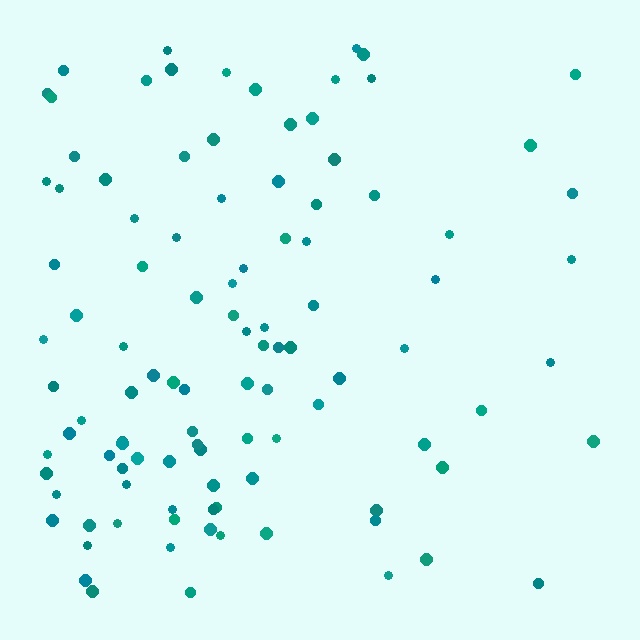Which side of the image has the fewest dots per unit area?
The right.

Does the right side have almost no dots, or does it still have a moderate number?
Still a moderate number, just noticeably fewer than the left.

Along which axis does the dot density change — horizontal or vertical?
Horizontal.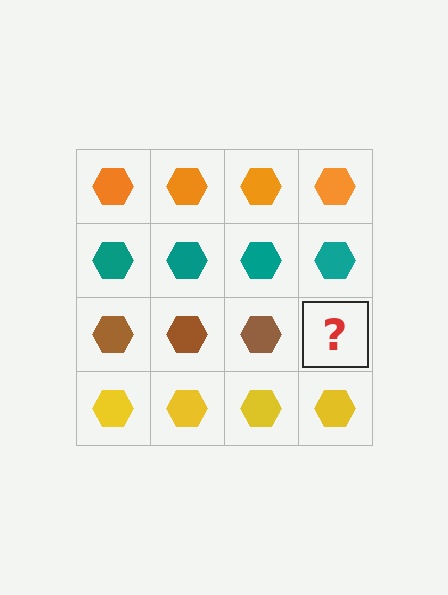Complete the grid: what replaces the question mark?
The question mark should be replaced with a brown hexagon.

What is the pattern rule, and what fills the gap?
The rule is that each row has a consistent color. The gap should be filled with a brown hexagon.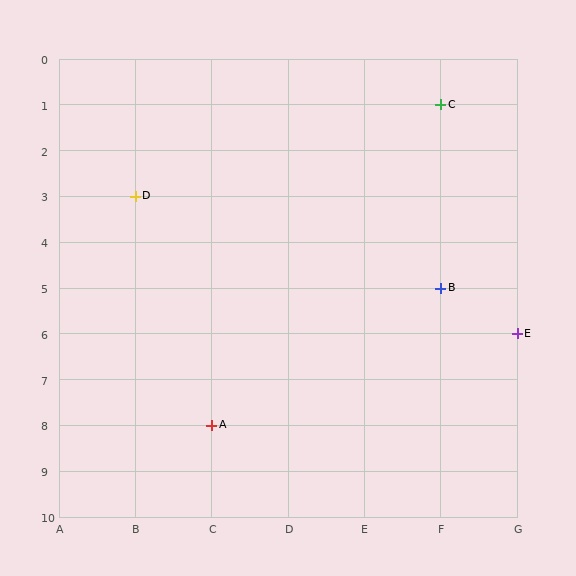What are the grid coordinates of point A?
Point A is at grid coordinates (C, 8).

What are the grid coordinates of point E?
Point E is at grid coordinates (G, 6).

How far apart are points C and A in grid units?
Points C and A are 3 columns and 7 rows apart (about 7.6 grid units diagonally).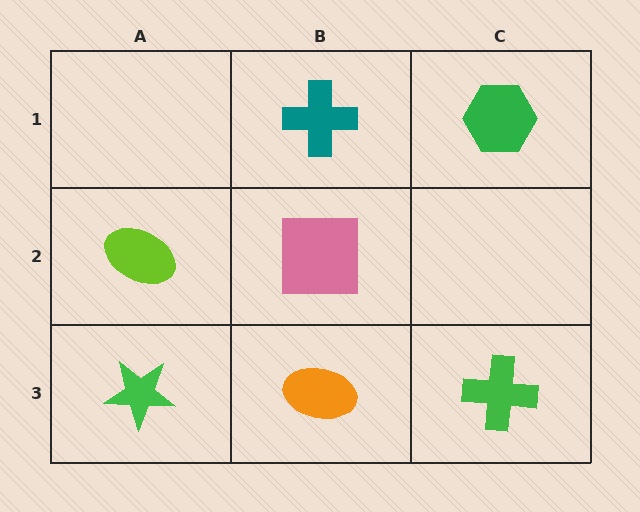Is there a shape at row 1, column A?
No, that cell is empty.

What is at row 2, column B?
A pink square.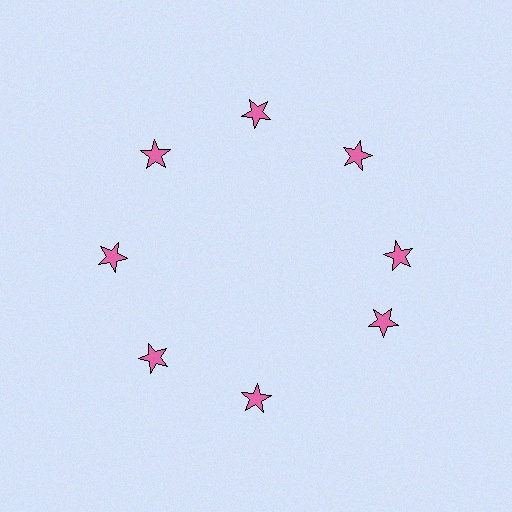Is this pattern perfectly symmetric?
No. The 8 pink stars are arranged in a ring, but one element near the 4 o'clock position is rotated out of alignment along the ring, breaking the 8-fold rotational symmetry.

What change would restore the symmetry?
The symmetry would be restored by rotating it back into even spacing with its neighbors so that all 8 stars sit at equal angles and equal distance from the center.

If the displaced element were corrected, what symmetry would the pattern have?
It would have 8-fold rotational symmetry — the pattern would map onto itself every 45 degrees.